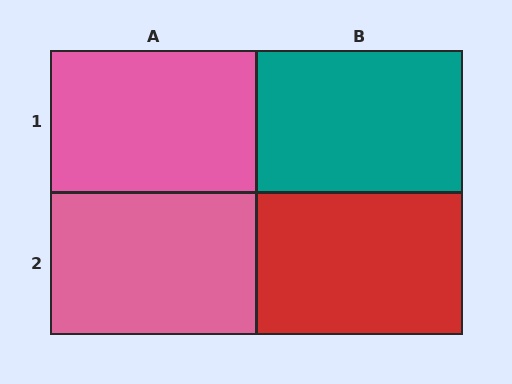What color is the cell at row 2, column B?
Red.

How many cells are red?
1 cell is red.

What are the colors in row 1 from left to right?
Pink, teal.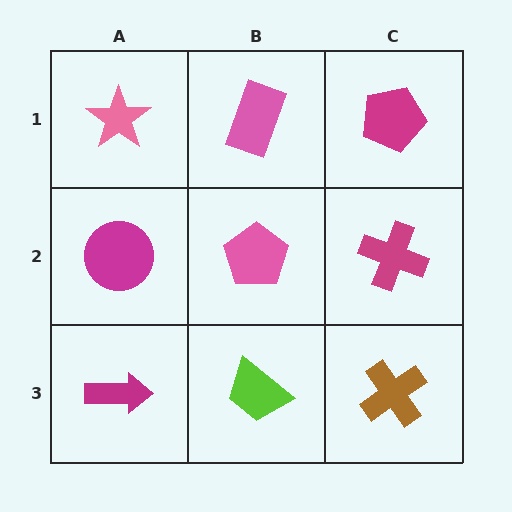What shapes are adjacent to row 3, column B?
A pink pentagon (row 2, column B), a magenta arrow (row 3, column A), a brown cross (row 3, column C).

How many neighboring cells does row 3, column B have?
3.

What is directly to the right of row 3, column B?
A brown cross.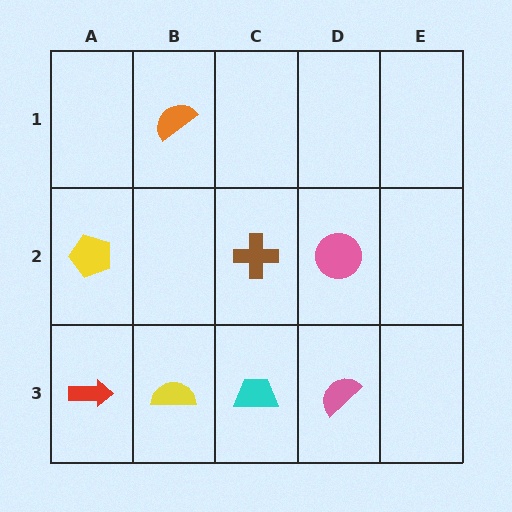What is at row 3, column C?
A cyan trapezoid.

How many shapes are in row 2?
3 shapes.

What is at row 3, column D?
A pink semicircle.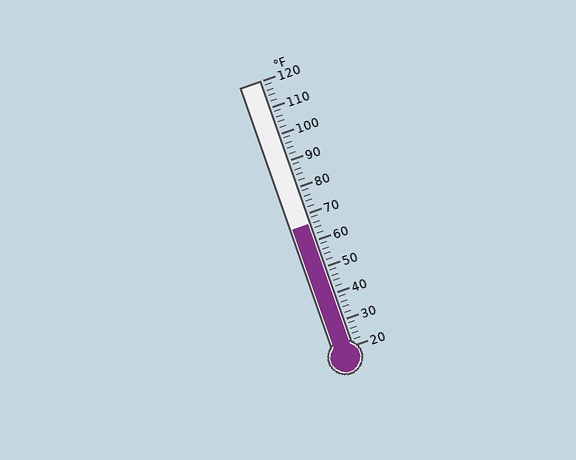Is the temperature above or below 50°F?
The temperature is above 50°F.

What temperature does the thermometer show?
The thermometer shows approximately 66°F.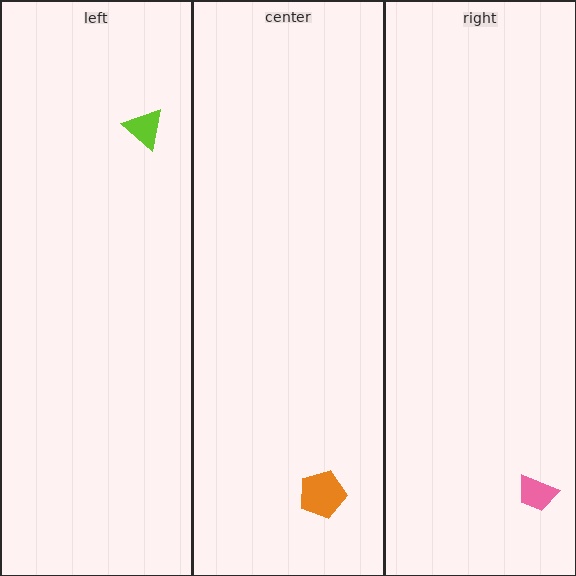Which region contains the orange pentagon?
The center region.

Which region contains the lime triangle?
The left region.